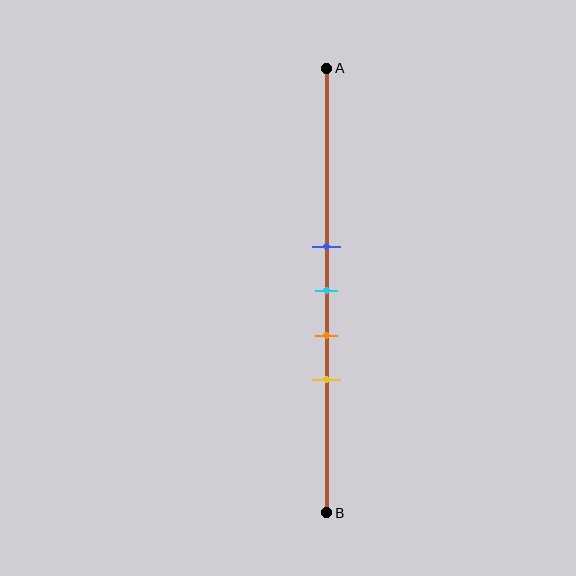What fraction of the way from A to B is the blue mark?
The blue mark is approximately 40% (0.4) of the way from A to B.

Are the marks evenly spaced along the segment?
Yes, the marks are approximately evenly spaced.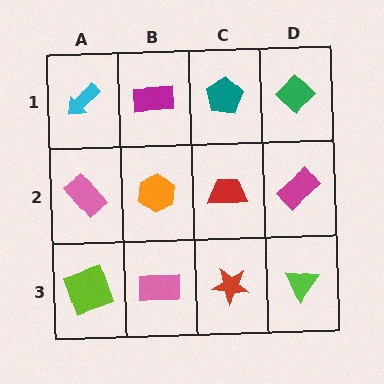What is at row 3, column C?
A red star.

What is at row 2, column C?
A red trapezoid.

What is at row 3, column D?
A lime triangle.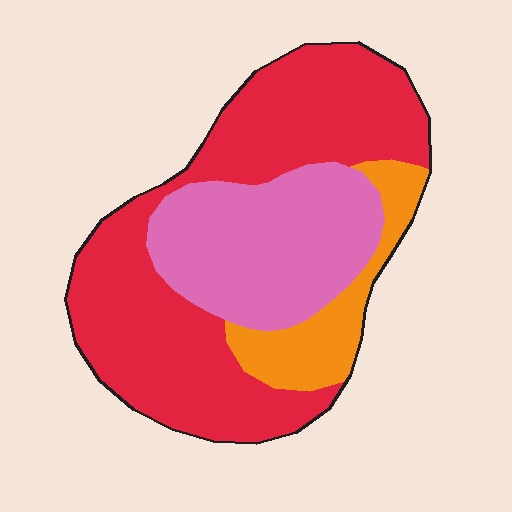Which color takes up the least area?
Orange, at roughly 15%.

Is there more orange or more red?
Red.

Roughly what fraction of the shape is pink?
Pink covers about 30% of the shape.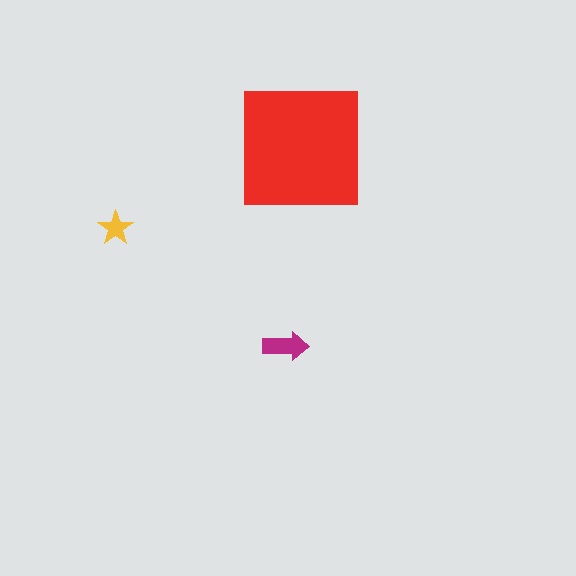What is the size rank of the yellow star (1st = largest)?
3rd.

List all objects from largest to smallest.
The red square, the magenta arrow, the yellow star.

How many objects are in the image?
There are 3 objects in the image.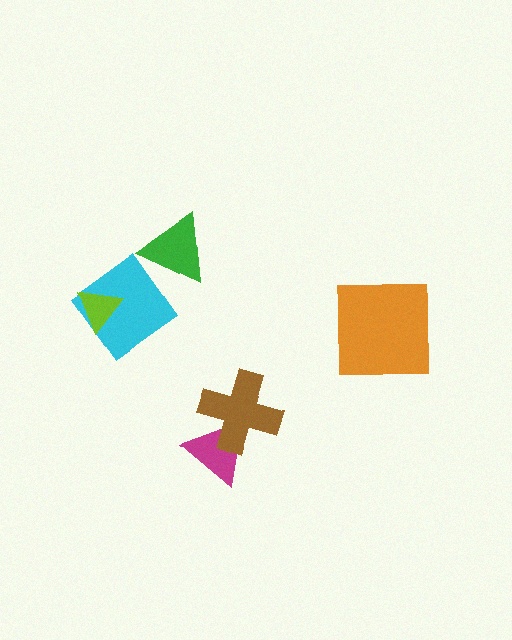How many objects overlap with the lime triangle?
1 object overlaps with the lime triangle.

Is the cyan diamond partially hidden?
Yes, it is partially covered by another shape.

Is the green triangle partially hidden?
No, no other shape covers it.